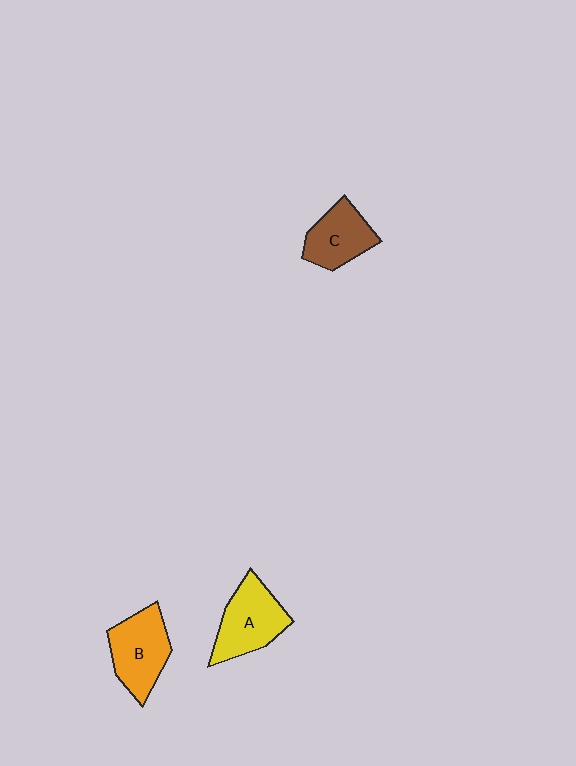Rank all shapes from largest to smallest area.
From largest to smallest: A (yellow), B (orange), C (brown).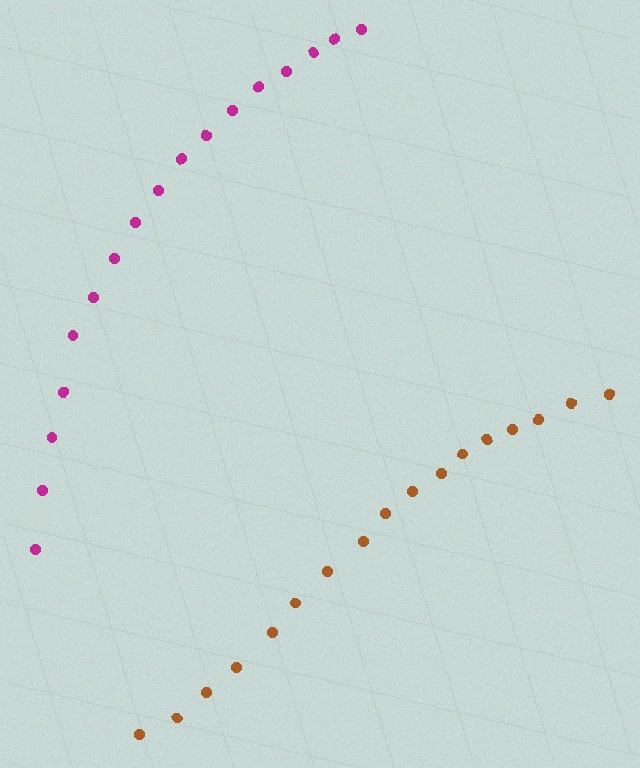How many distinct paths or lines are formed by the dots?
There are 2 distinct paths.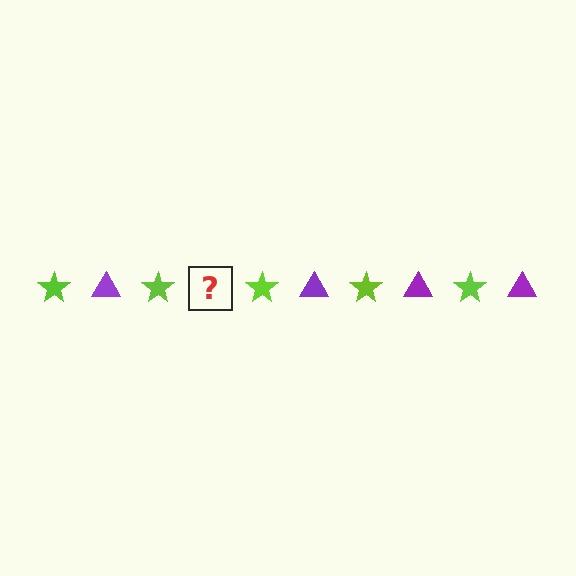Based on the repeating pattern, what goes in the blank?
The blank should be a purple triangle.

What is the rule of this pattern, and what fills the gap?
The rule is that the pattern alternates between lime star and purple triangle. The gap should be filled with a purple triangle.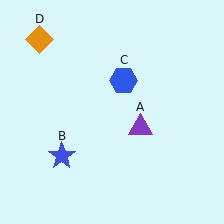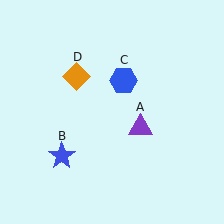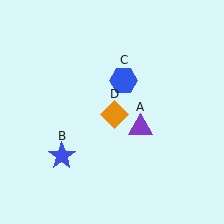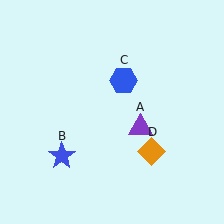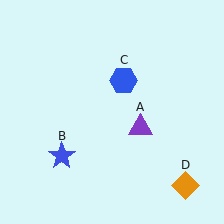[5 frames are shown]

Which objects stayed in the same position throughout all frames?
Purple triangle (object A) and blue star (object B) and blue hexagon (object C) remained stationary.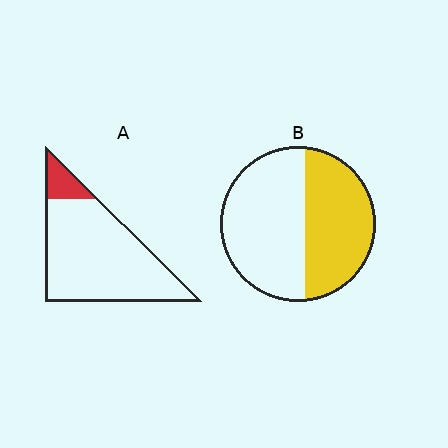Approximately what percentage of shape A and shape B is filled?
A is approximately 10% and B is approximately 45%.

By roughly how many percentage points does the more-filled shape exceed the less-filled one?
By roughly 35 percentage points (B over A).